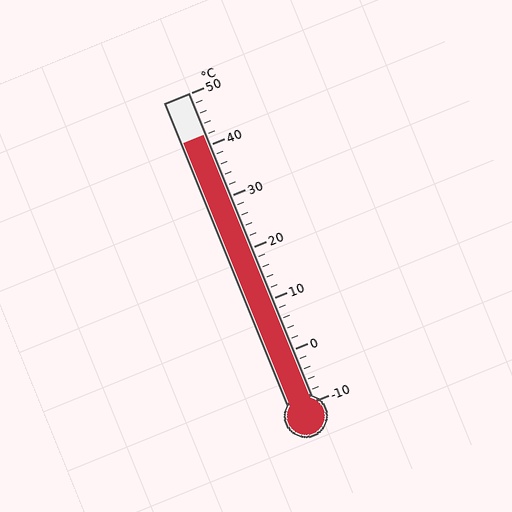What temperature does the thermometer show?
The thermometer shows approximately 42°C.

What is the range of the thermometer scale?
The thermometer scale ranges from -10°C to 50°C.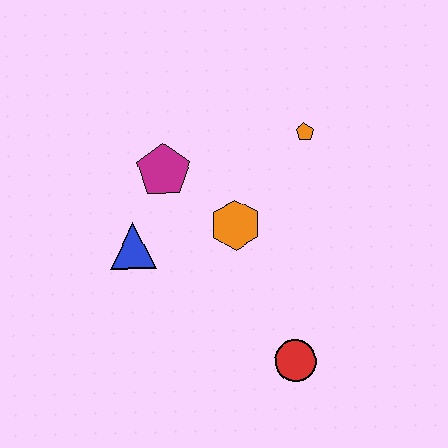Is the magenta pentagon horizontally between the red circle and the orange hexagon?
No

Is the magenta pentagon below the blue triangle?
No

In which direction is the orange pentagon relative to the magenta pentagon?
The orange pentagon is to the right of the magenta pentagon.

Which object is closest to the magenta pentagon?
The blue triangle is closest to the magenta pentagon.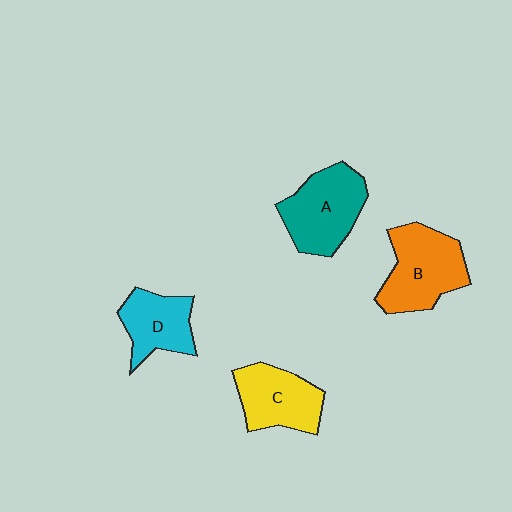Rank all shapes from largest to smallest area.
From largest to smallest: B (orange), A (teal), C (yellow), D (cyan).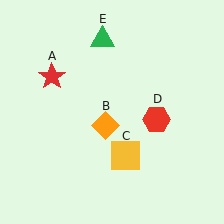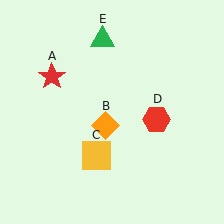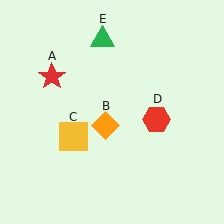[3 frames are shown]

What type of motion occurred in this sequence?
The yellow square (object C) rotated clockwise around the center of the scene.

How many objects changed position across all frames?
1 object changed position: yellow square (object C).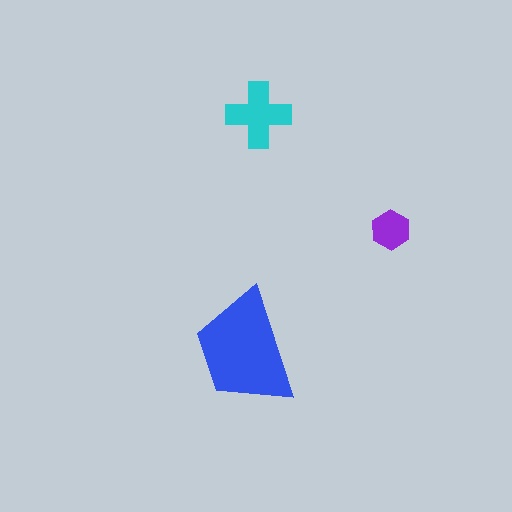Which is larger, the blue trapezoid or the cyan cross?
The blue trapezoid.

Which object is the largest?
The blue trapezoid.